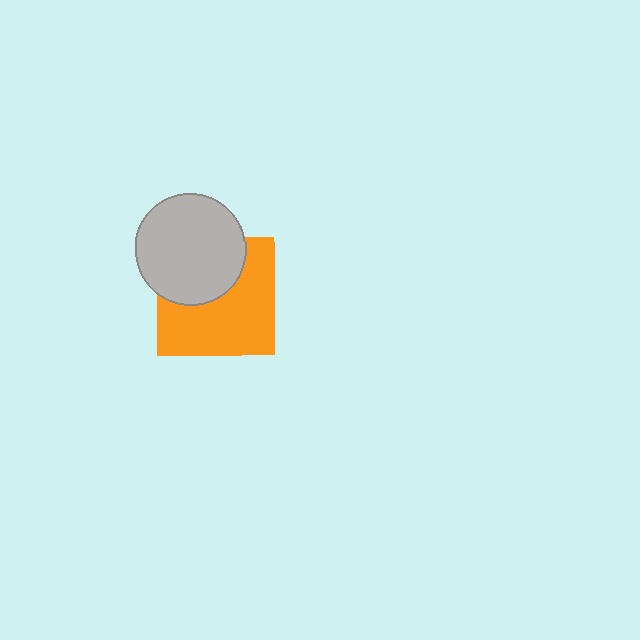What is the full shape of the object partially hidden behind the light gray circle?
The partially hidden object is an orange square.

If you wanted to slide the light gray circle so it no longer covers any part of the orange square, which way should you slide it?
Slide it up — that is the most direct way to separate the two shapes.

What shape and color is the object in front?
The object in front is a light gray circle.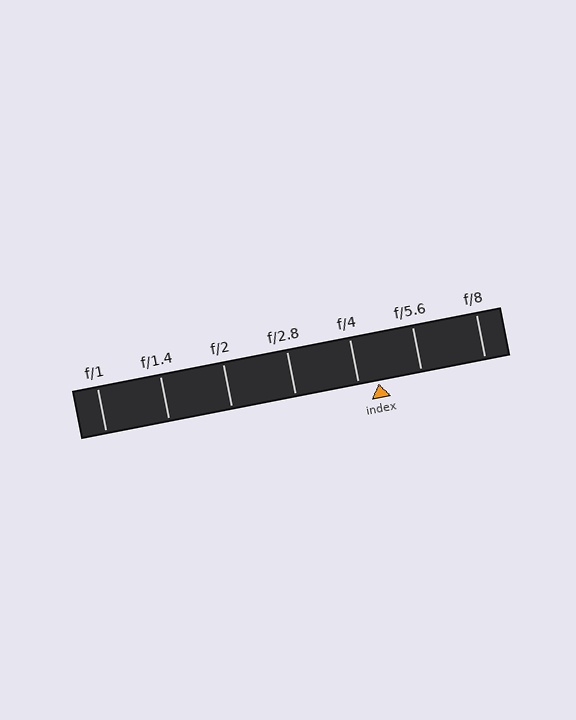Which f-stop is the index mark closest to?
The index mark is closest to f/4.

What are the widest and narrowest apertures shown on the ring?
The widest aperture shown is f/1 and the narrowest is f/8.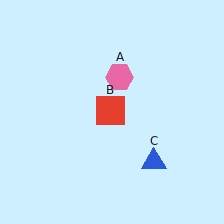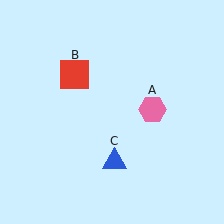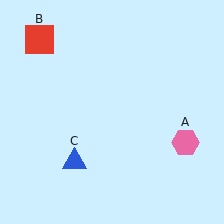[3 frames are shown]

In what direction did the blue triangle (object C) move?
The blue triangle (object C) moved left.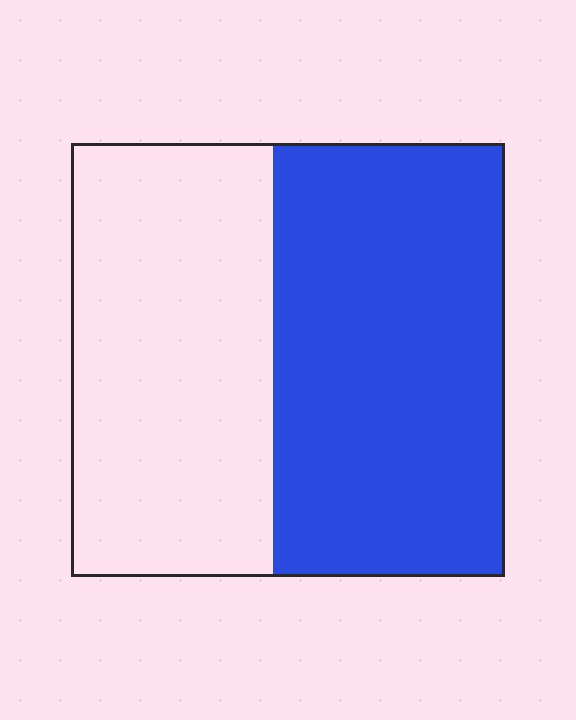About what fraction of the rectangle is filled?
About one half (1/2).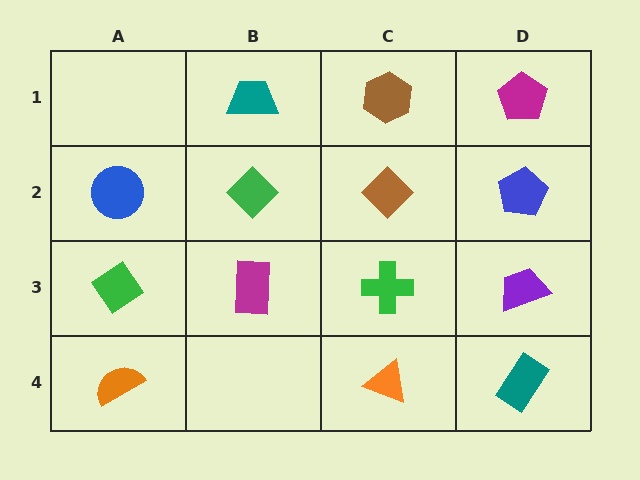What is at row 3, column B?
A magenta rectangle.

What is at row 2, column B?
A green diamond.